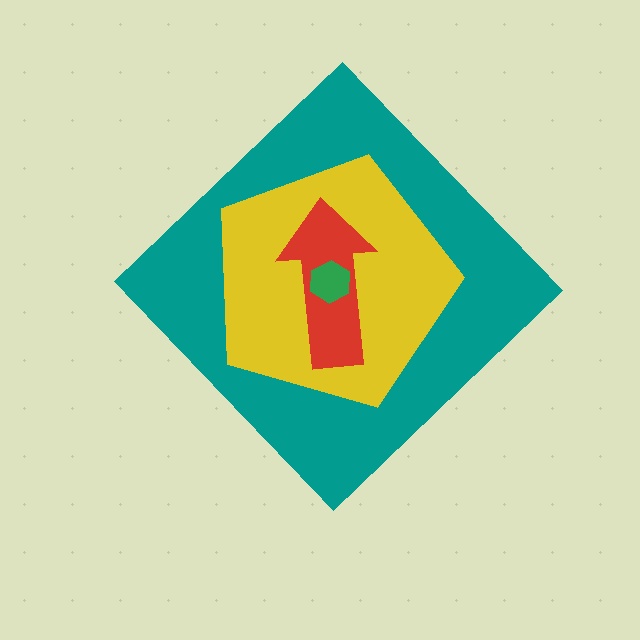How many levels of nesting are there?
4.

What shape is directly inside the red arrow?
The green hexagon.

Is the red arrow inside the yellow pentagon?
Yes.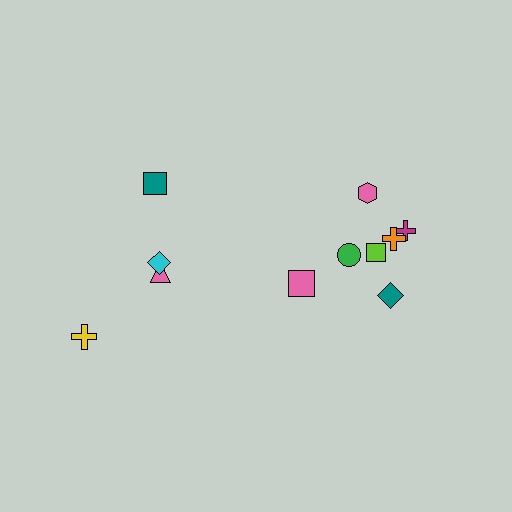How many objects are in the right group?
There are 7 objects.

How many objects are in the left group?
There are 4 objects.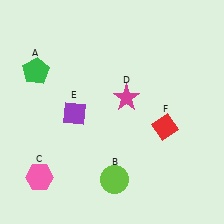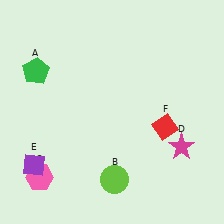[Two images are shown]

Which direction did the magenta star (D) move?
The magenta star (D) moved right.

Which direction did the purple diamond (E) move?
The purple diamond (E) moved down.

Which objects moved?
The objects that moved are: the magenta star (D), the purple diamond (E).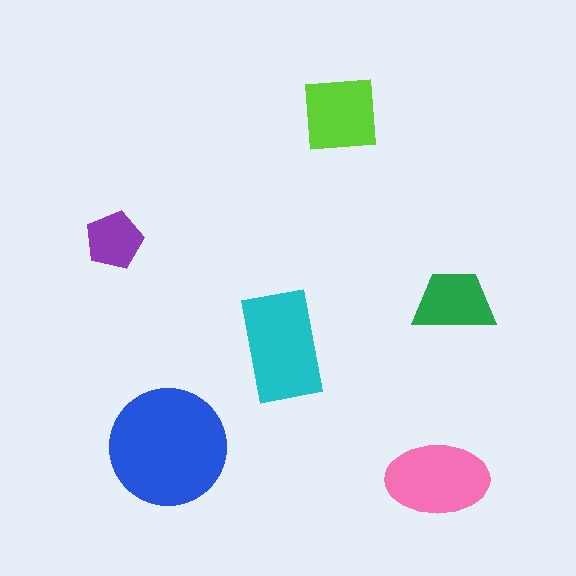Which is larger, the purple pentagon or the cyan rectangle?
The cyan rectangle.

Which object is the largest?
The blue circle.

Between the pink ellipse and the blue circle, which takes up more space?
The blue circle.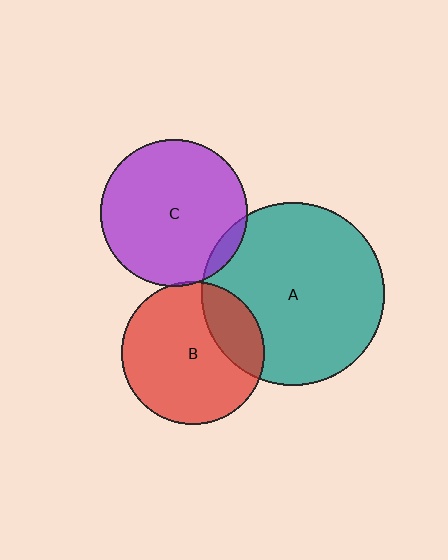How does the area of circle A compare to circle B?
Approximately 1.6 times.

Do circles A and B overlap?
Yes.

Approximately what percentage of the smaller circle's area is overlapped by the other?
Approximately 25%.